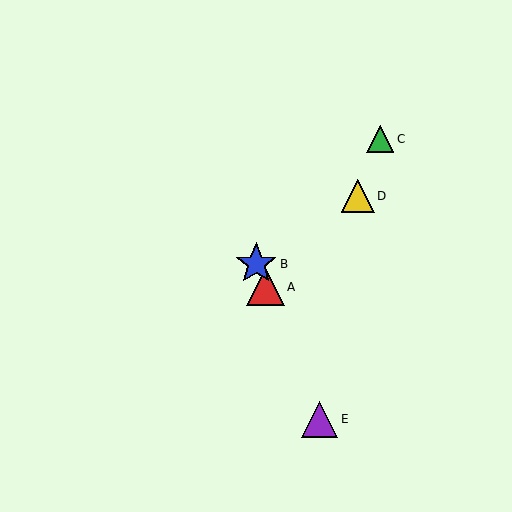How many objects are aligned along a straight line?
3 objects (A, B, E) are aligned along a straight line.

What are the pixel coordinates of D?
Object D is at (358, 196).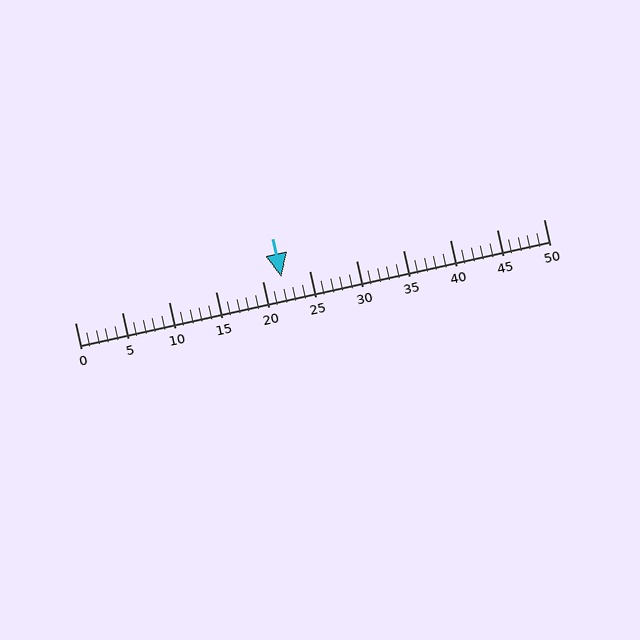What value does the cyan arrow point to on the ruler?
The cyan arrow points to approximately 22.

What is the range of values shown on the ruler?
The ruler shows values from 0 to 50.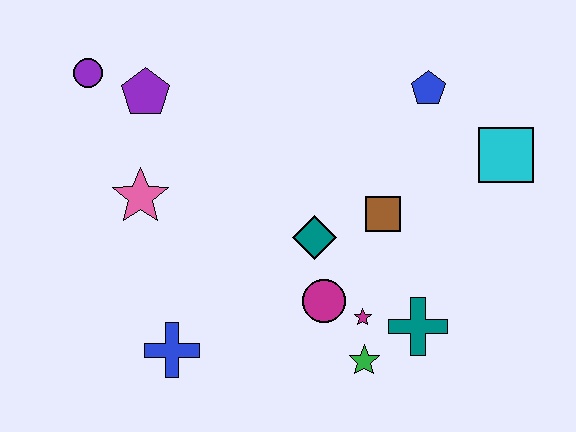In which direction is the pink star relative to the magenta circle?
The pink star is to the left of the magenta circle.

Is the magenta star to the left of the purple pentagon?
No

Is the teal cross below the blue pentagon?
Yes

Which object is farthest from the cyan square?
The purple circle is farthest from the cyan square.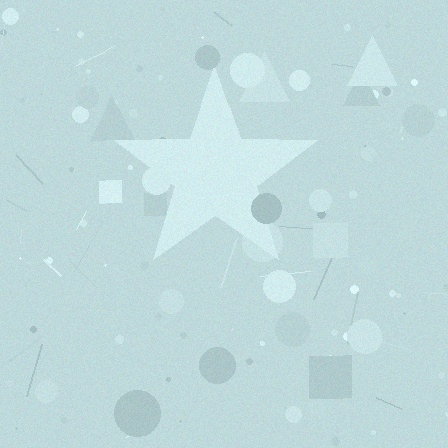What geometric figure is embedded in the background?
A star is embedded in the background.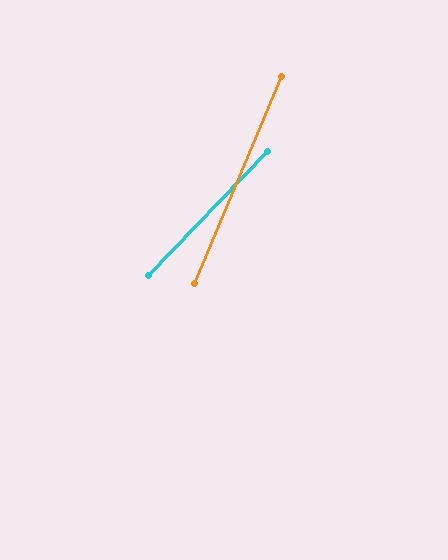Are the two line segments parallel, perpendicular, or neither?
Neither parallel nor perpendicular — they differ by about 21°.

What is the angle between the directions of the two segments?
Approximately 21 degrees.